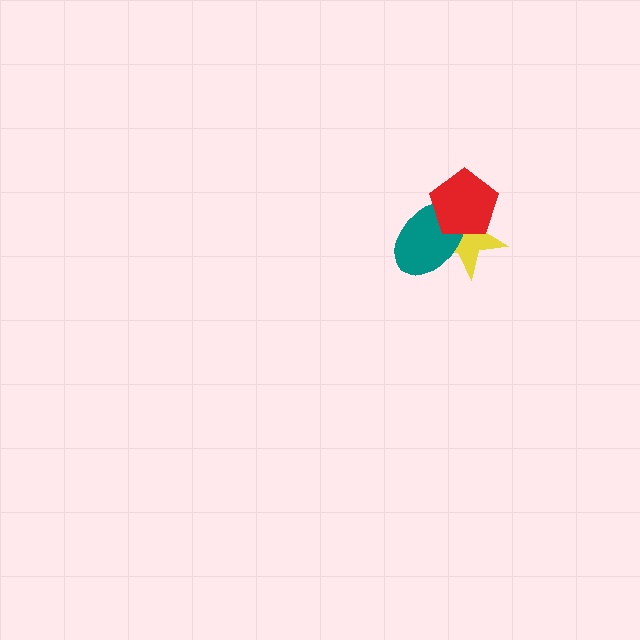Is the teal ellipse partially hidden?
Yes, it is partially covered by another shape.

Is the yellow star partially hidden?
Yes, it is partially covered by another shape.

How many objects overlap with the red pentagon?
2 objects overlap with the red pentagon.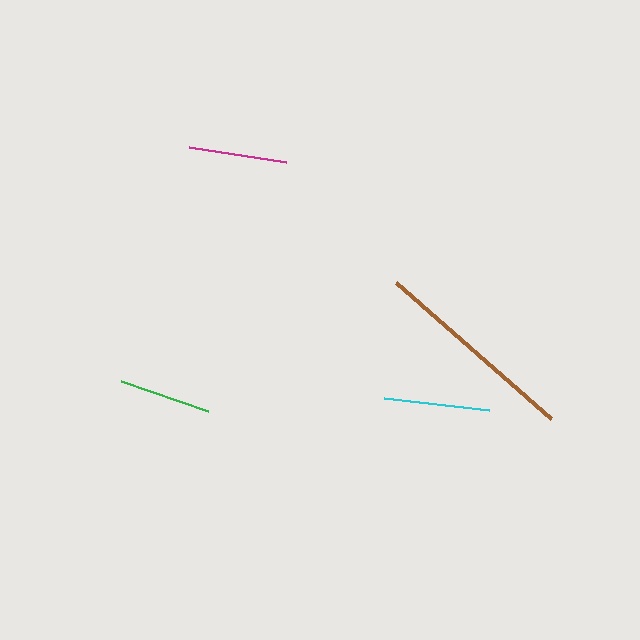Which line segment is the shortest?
The green line is the shortest at approximately 92 pixels.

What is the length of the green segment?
The green segment is approximately 92 pixels long.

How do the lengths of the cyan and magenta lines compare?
The cyan and magenta lines are approximately the same length.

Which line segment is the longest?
The brown line is the longest at approximately 206 pixels.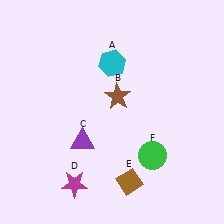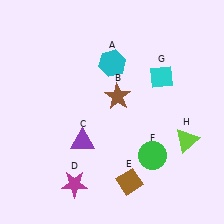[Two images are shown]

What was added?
A cyan diamond (G), a lime triangle (H) were added in Image 2.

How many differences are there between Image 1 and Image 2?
There are 2 differences between the two images.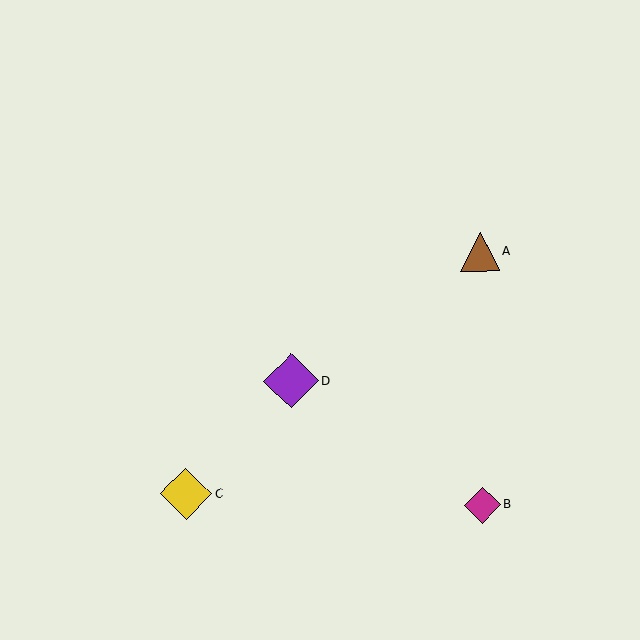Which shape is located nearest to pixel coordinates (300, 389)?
The purple diamond (labeled D) at (291, 381) is nearest to that location.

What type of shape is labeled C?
Shape C is a yellow diamond.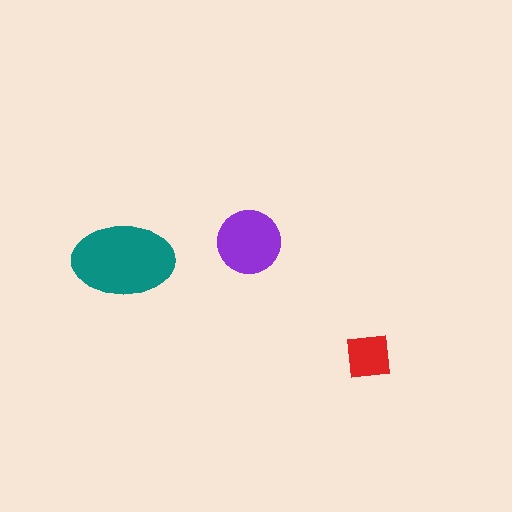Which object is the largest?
The teal ellipse.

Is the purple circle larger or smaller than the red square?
Larger.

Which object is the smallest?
The red square.